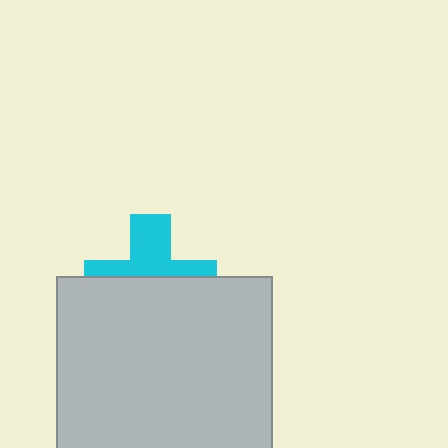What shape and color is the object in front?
The object in front is a light gray square.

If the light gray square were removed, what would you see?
You would see the complete cyan cross.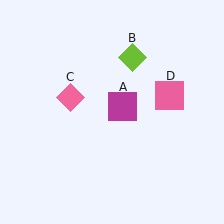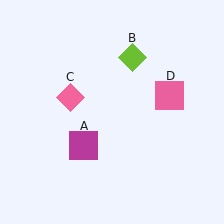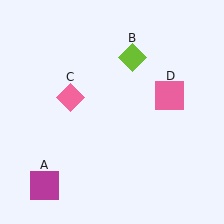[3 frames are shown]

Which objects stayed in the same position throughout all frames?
Lime diamond (object B) and pink diamond (object C) and pink square (object D) remained stationary.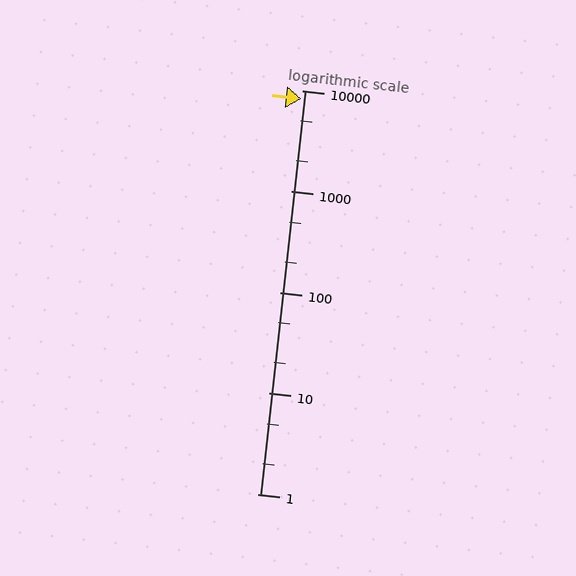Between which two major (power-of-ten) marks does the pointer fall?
The pointer is between 1000 and 10000.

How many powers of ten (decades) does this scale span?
The scale spans 4 decades, from 1 to 10000.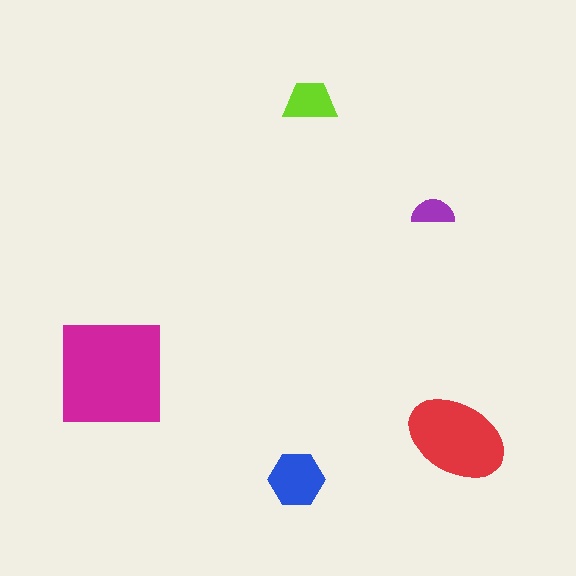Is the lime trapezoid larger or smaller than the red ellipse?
Smaller.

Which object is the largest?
The magenta square.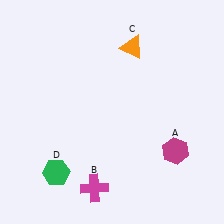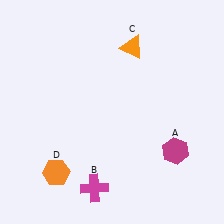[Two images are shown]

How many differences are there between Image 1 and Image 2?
There is 1 difference between the two images.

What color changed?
The hexagon (D) changed from green in Image 1 to orange in Image 2.